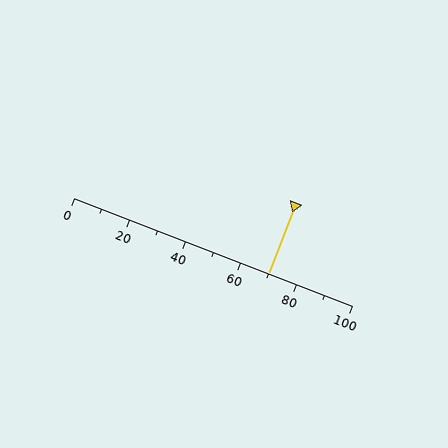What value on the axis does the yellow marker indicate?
The marker indicates approximately 70.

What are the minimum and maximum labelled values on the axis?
The axis runs from 0 to 100.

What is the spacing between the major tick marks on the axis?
The major ticks are spaced 20 apart.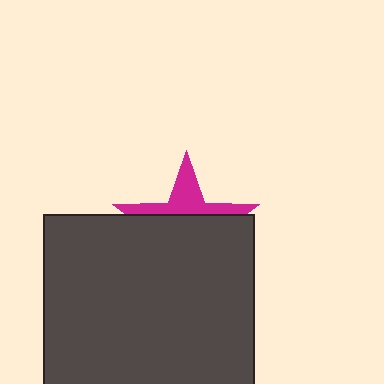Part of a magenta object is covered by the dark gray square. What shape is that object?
It is a star.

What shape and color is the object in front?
The object in front is a dark gray square.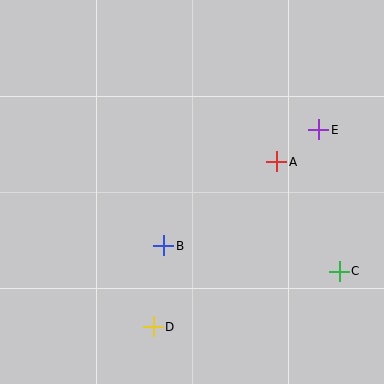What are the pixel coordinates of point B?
Point B is at (164, 246).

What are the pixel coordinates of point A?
Point A is at (277, 162).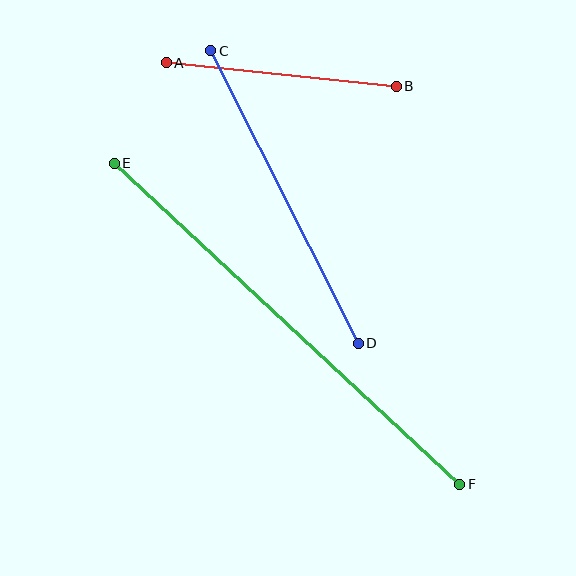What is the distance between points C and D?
The distance is approximately 328 pixels.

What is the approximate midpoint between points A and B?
The midpoint is at approximately (281, 74) pixels.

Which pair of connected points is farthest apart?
Points E and F are farthest apart.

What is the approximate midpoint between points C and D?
The midpoint is at approximately (285, 197) pixels.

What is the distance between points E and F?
The distance is approximately 472 pixels.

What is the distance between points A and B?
The distance is approximately 232 pixels.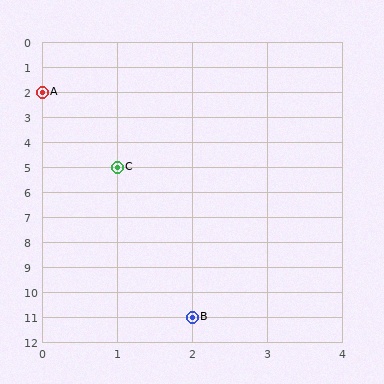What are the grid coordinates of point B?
Point B is at grid coordinates (2, 11).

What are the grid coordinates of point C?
Point C is at grid coordinates (1, 5).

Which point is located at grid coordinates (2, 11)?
Point B is at (2, 11).